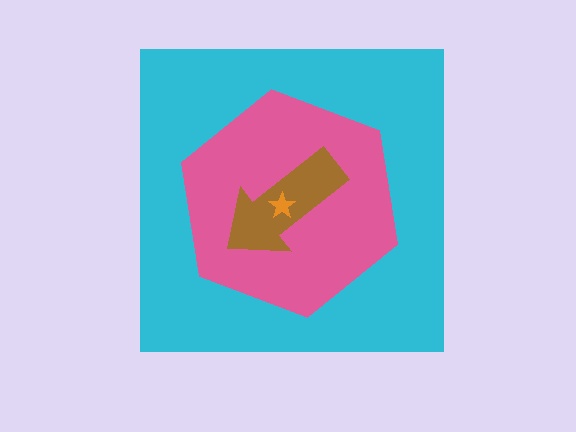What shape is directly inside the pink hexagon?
The brown arrow.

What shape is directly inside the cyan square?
The pink hexagon.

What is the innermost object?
The orange star.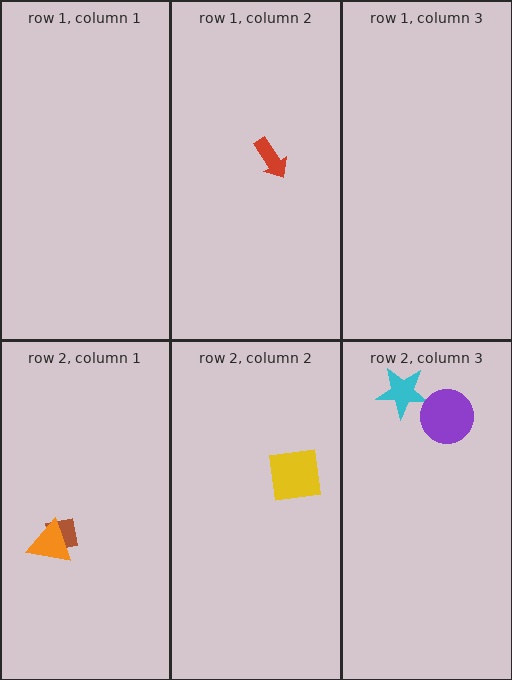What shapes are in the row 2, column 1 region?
The brown square, the orange triangle.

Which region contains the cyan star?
The row 2, column 3 region.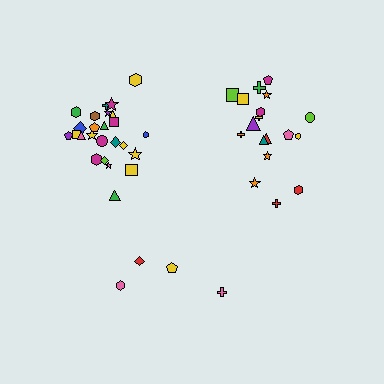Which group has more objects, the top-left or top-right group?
The top-left group.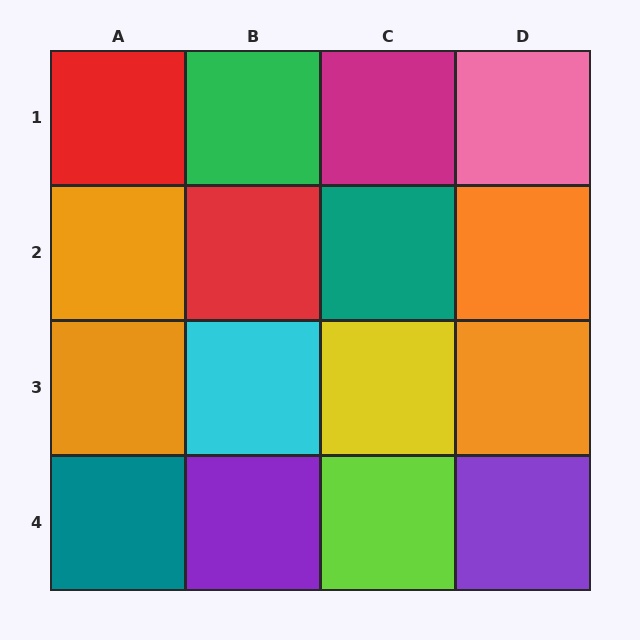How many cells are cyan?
1 cell is cyan.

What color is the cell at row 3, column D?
Orange.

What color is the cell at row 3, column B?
Cyan.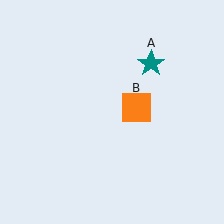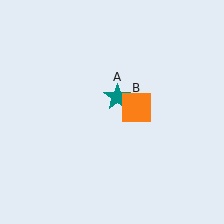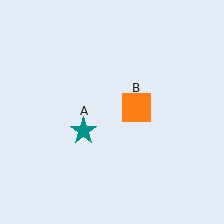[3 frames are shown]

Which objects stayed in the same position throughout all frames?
Orange square (object B) remained stationary.